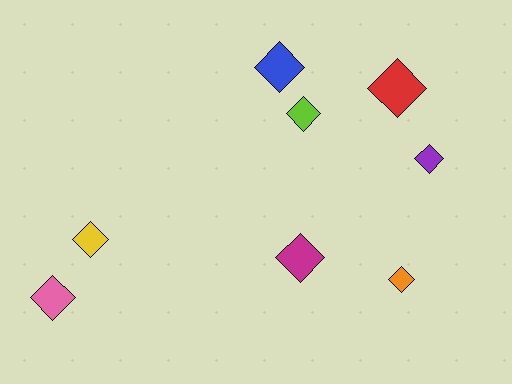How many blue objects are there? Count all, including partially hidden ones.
There is 1 blue object.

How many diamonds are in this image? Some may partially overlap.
There are 8 diamonds.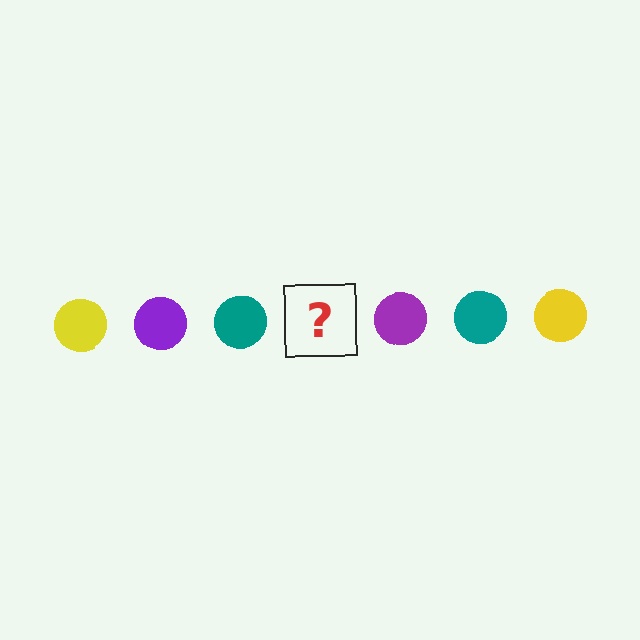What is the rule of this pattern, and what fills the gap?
The rule is that the pattern cycles through yellow, purple, teal circles. The gap should be filled with a yellow circle.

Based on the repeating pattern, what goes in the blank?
The blank should be a yellow circle.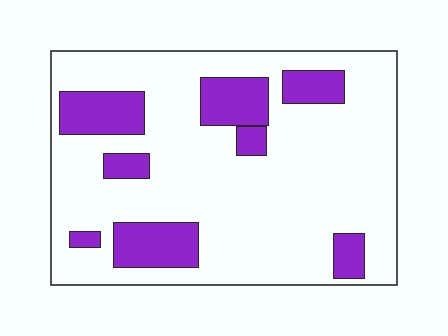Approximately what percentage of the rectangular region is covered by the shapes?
Approximately 20%.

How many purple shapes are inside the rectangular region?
8.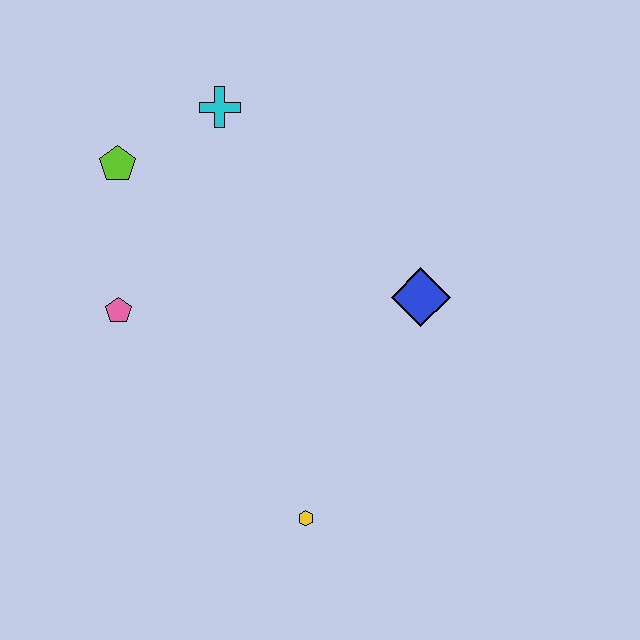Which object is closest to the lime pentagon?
The cyan cross is closest to the lime pentagon.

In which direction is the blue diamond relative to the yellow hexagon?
The blue diamond is above the yellow hexagon.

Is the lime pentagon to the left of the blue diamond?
Yes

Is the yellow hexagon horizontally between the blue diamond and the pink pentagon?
Yes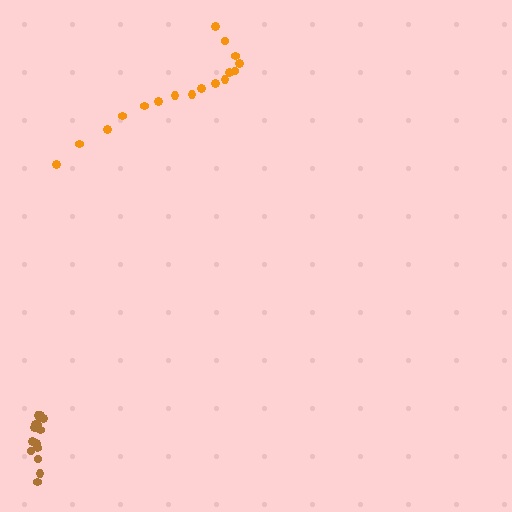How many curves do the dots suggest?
There are 2 distinct paths.